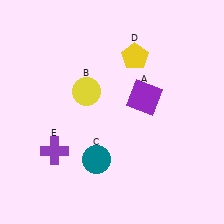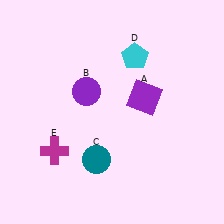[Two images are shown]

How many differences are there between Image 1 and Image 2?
There are 3 differences between the two images.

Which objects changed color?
B changed from yellow to purple. D changed from yellow to cyan. E changed from purple to magenta.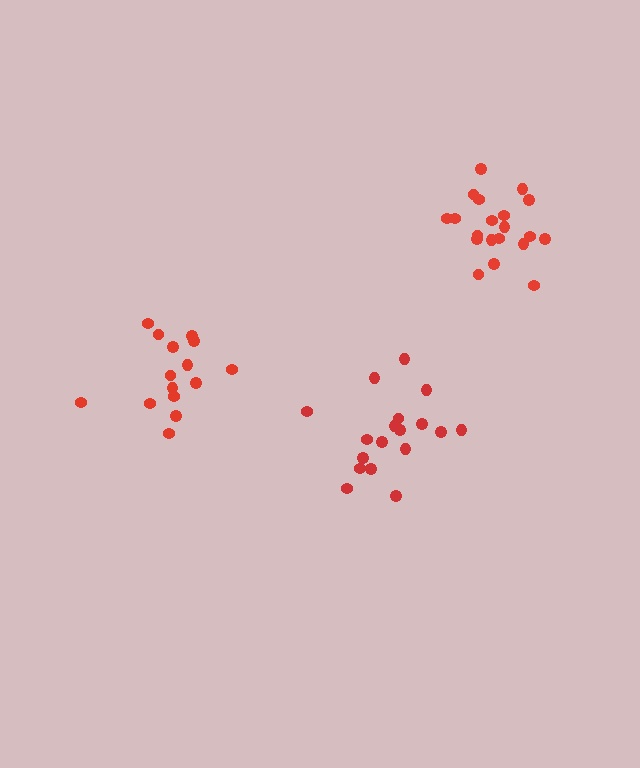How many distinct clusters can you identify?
There are 3 distinct clusters.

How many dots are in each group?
Group 1: 20 dots, Group 2: 18 dots, Group 3: 15 dots (53 total).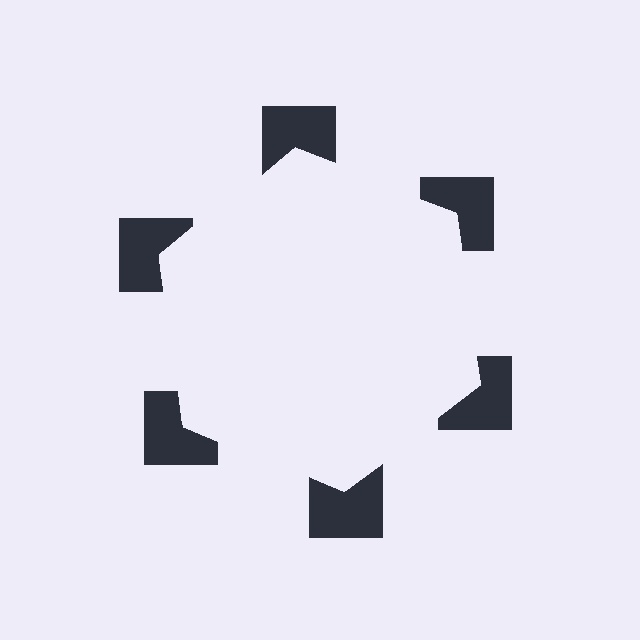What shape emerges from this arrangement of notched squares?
An illusory hexagon — its edges are inferred from the aligned wedge cuts in the notched squares, not physically drawn.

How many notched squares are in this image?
There are 6 — one at each vertex of the illusory hexagon.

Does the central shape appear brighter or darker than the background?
It typically appears slightly brighter than the background, even though no actual brightness change is drawn.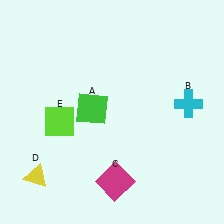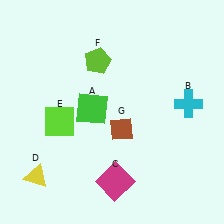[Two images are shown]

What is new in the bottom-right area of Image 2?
A brown diamond (G) was added in the bottom-right area of Image 2.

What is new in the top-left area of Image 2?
A lime pentagon (F) was added in the top-left area of Image 2.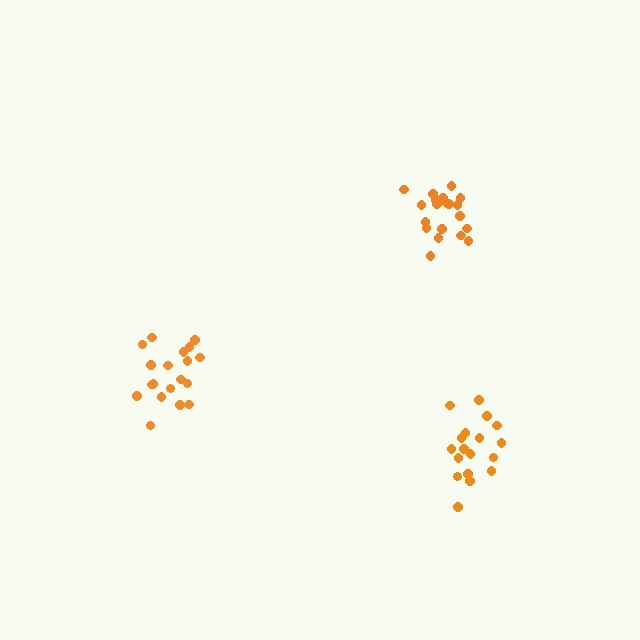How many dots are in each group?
Group 1: 19 dots, Group 2: 20 dots, Group 3: 18 dots (57 total).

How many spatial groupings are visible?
There are 3 spatial groupings.